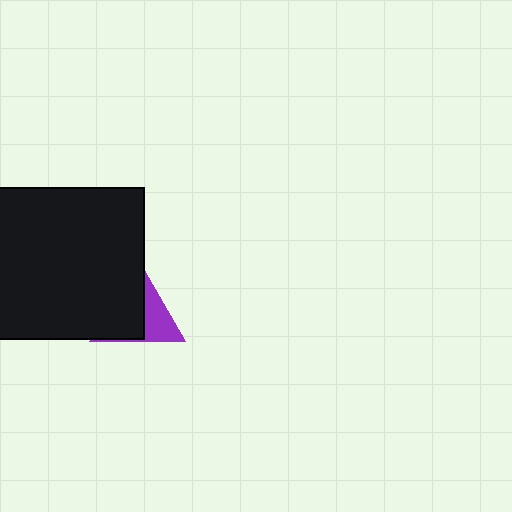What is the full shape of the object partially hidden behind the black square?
The partially hidden object is a purple triangle.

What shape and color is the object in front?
The object in front is a black square.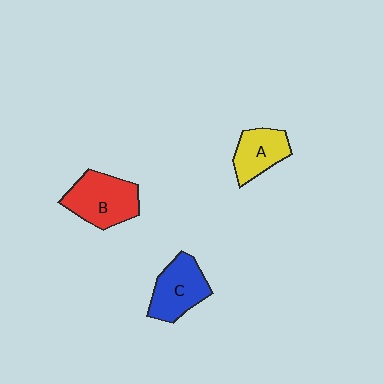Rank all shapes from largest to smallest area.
From largest to smallest: B (red), C (blue), A (yellow).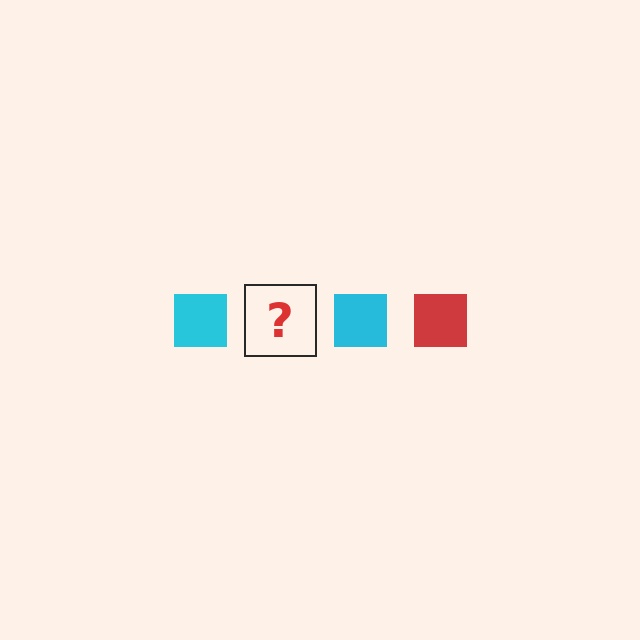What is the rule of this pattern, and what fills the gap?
The rule is that the pattern cycles through cyan, red squares. The gap should be filled with a red square.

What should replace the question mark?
The question mark should be replaced with a red square.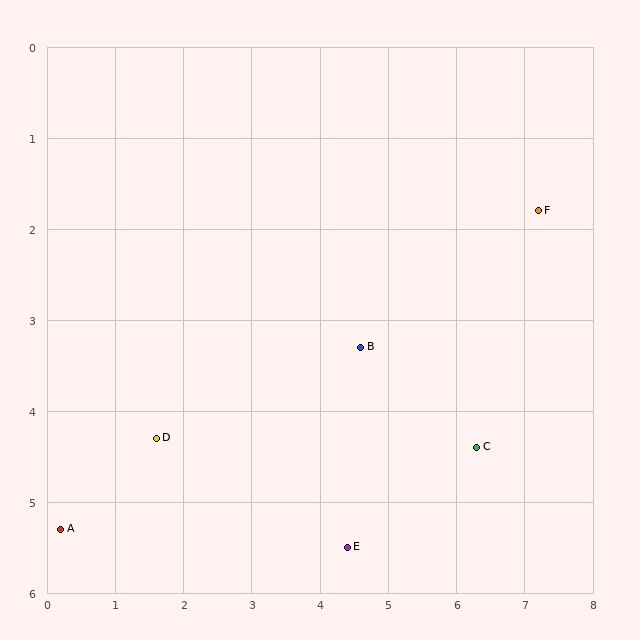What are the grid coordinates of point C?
Point C is at approximately (6.3, 4.4).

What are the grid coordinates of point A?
Point A is at approximately (0.2, 5.3).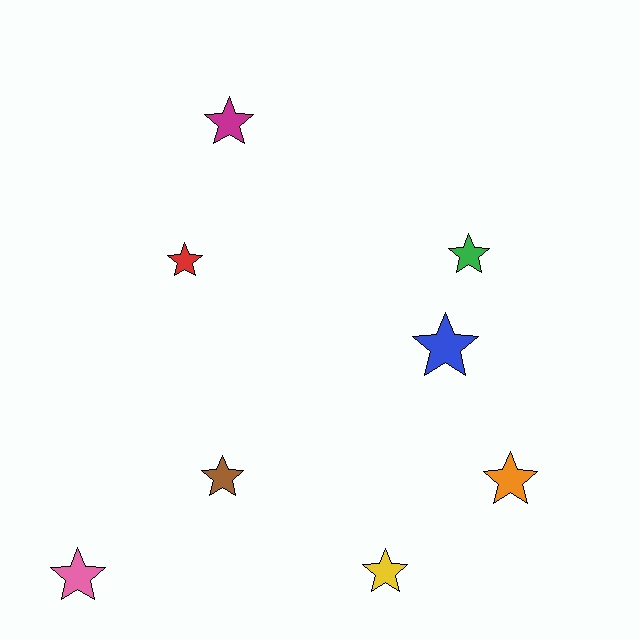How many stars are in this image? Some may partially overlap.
There are 8 stars.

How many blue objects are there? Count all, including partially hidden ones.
There is 1 blue object.